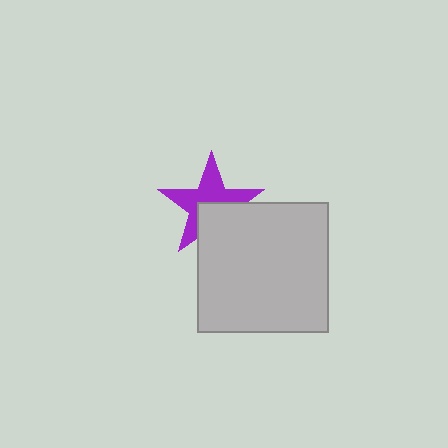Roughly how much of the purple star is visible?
About half of it is visible (roughly 61%).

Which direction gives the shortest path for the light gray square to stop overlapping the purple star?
Moving down gives the shortest separation.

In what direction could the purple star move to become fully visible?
The purple star could move up. That would shift it out from behind the light gray square entirely.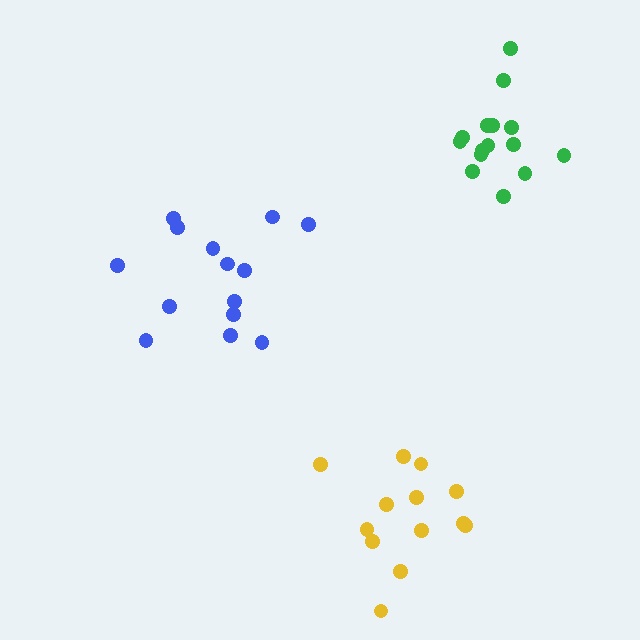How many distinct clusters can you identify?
There are 3 distinct clusters.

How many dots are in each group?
Group 1: 13 dots, Group 2: 14 dots, Group 3: 15 dots (42 total).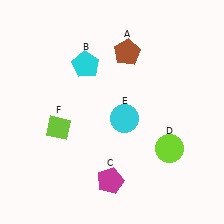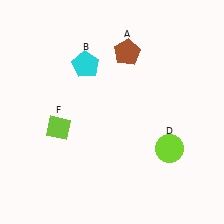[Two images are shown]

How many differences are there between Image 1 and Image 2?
There are 2 differences between the two images.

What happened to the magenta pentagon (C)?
The magenta pentagon (C) was removed in Image 2. It was in the bottom-left area of Image 1.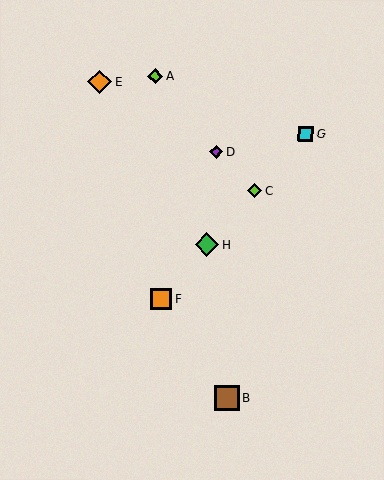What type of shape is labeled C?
Shape C is a lime diamond.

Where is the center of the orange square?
The center of the orange square is at (161, 299).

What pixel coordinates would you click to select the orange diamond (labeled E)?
Click at (99, 82) to select the orange diamond E.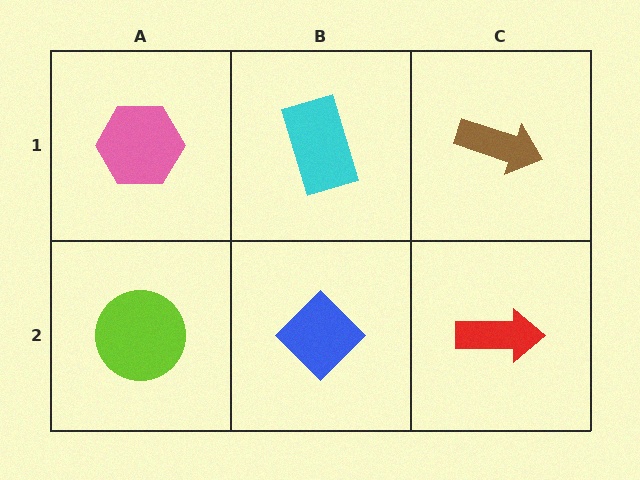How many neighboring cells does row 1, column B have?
3.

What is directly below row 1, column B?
A blue diamond.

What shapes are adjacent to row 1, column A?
A lime circle (row 2, column A), a cyan rectangle (row 1, column B).